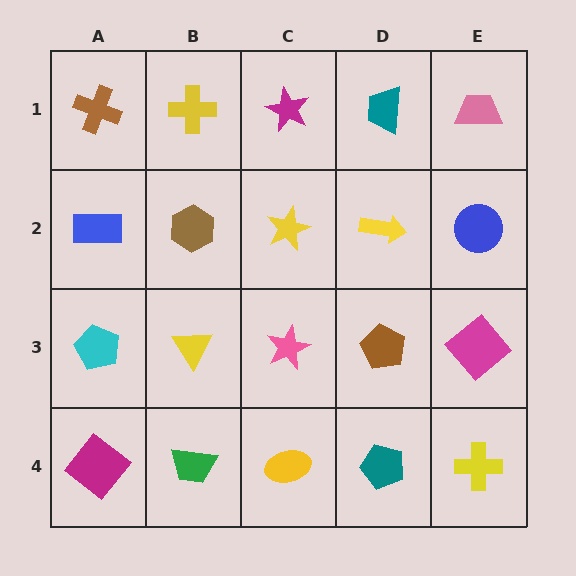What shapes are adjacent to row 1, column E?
A blue circle (row 2, column E), a teal trapezoid (row 1, column D).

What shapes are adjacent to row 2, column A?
A brown cross (row 1, column A), a cyan pentagon (row 3, column A), a brown hexagon (row 2, column B).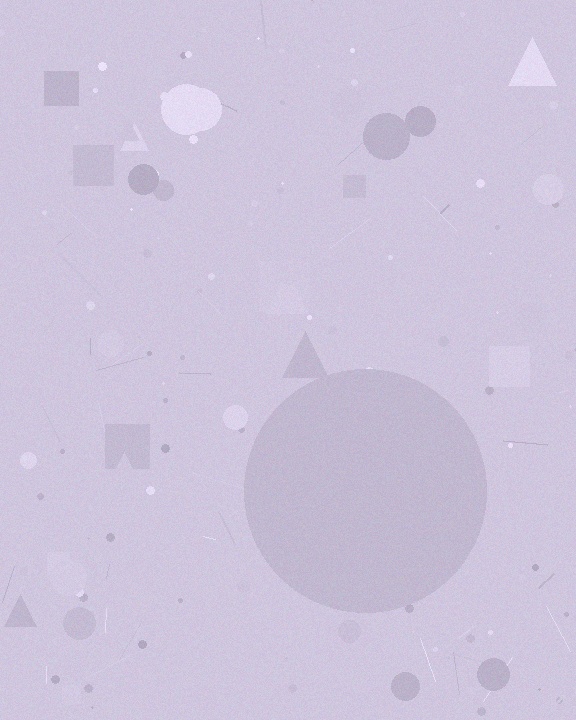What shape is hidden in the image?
A circle is hidden in the image.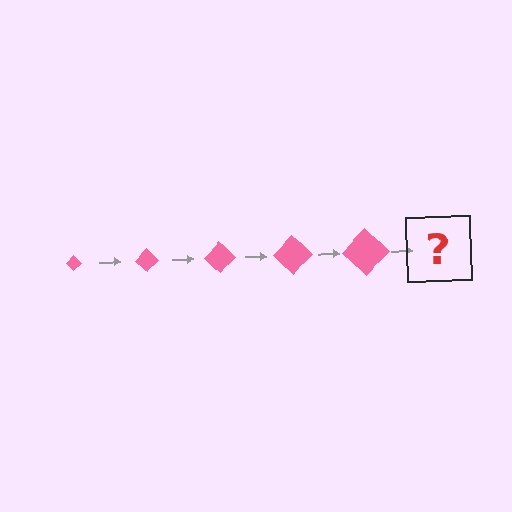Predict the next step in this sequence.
The next step is a pink diamond, larger than the previous one.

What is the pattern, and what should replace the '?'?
The pattern is that the diamond gets progressively larger each step. The '?' should be a pink diamond, larger than the previous one.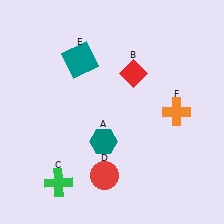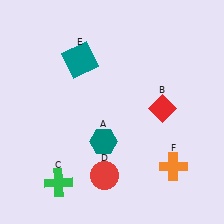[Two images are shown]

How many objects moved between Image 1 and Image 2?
2 objects moved between the two images.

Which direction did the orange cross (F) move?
The orange cross (F) moved down.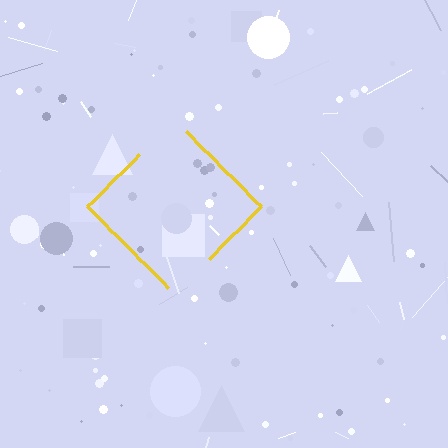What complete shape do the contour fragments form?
The contour fragments form a diamond.